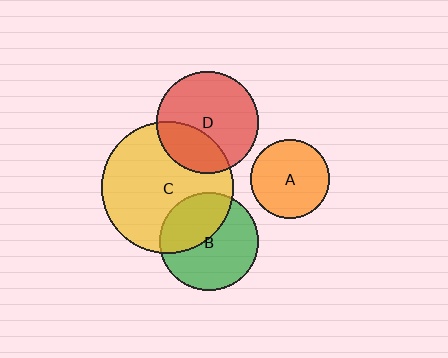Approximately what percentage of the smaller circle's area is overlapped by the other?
Approximately 30%.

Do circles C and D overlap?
Yes.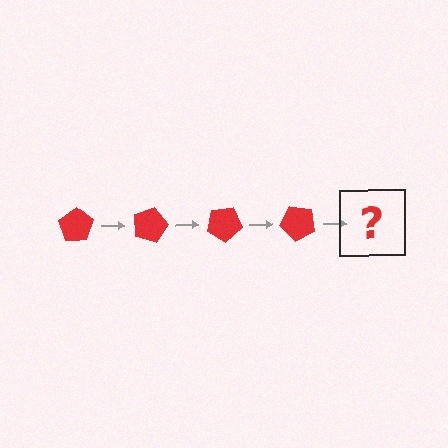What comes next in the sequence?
The next element should be a red pentagon rotated 60 degrees.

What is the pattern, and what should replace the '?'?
The pattern is that the pentagon rotates 15 degrees each step. The '?' should be a red pentagon rotated 60 degrees.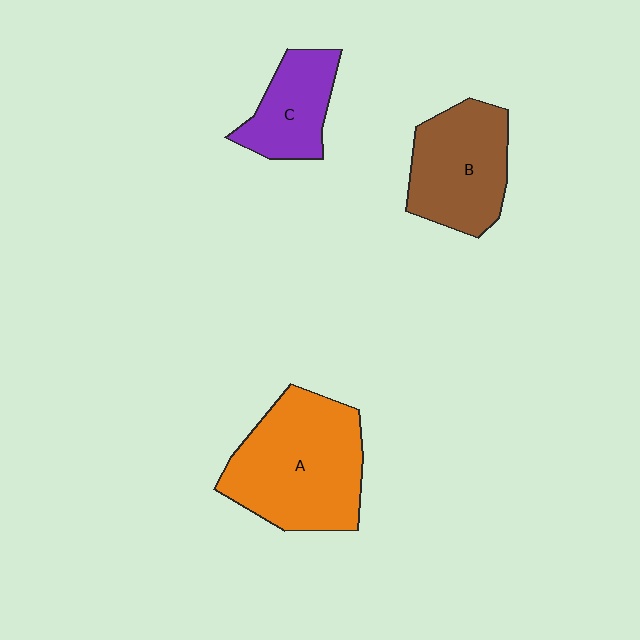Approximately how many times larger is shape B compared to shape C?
Approximately 1.4 times.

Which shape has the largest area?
Shape A (orange).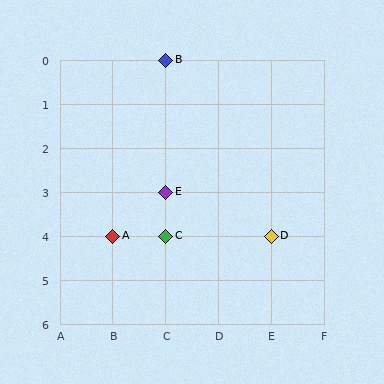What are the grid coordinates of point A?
Point A is at grid coordinates (B, 4).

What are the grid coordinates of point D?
Point D is at grid coordinates (E, 4).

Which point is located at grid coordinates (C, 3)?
Point E is at (C, 3).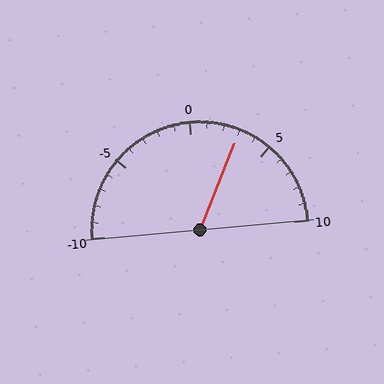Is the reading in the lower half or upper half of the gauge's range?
The reading is in the upper half of the range (-10 to 10).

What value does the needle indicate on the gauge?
The needle indicates approximately 3.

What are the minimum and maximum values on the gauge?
The gauge ranges from -10 to 10.